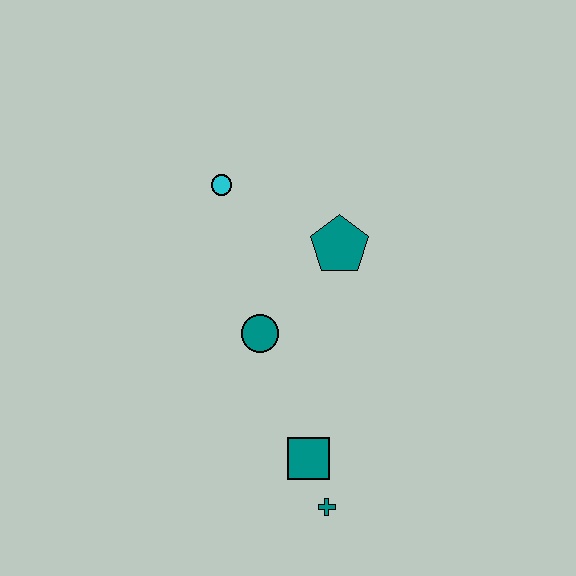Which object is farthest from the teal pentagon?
The teal cross is farthest from the teal pentagon.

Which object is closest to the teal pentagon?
The teal circle is closest to the teal pentagon.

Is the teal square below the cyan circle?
Yes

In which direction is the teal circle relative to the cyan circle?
The teal circle is below the cyan circle.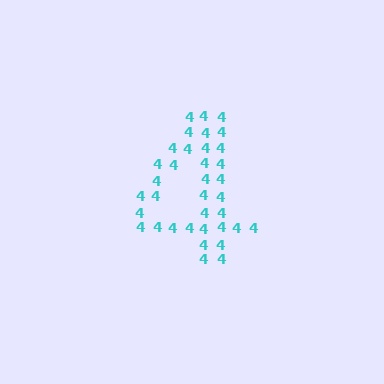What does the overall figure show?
The overall figure shows the digit 4.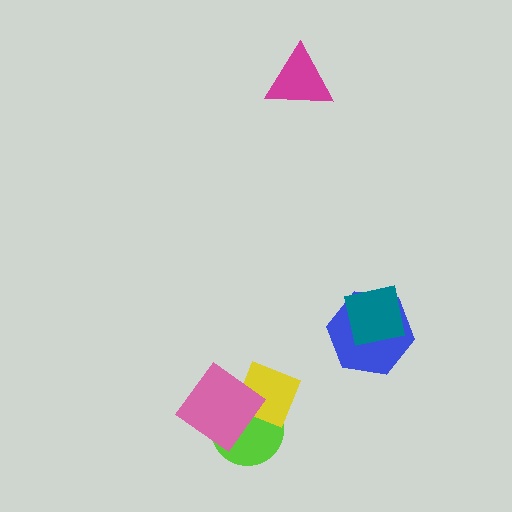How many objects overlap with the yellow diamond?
2 objects overlap with the yellow diamond.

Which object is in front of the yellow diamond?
The pink diamond is in front of the yellow diamond.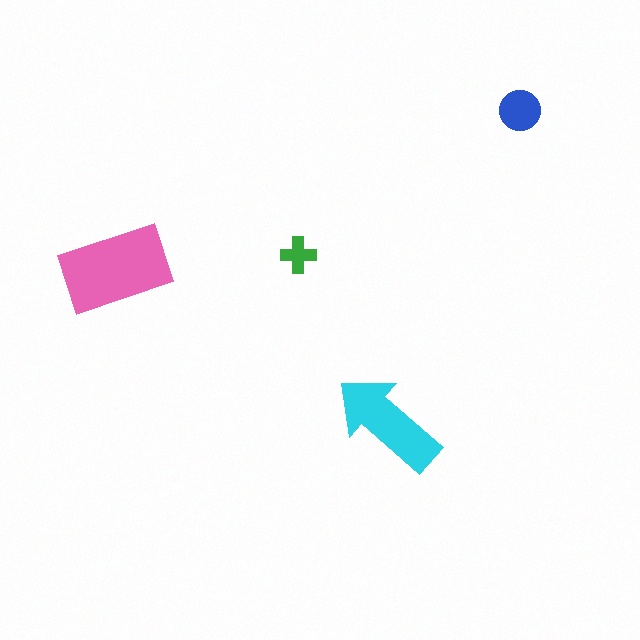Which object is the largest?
The pink rectangle.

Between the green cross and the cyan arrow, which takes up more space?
The cyan arrow.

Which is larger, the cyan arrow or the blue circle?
The cyan arrow.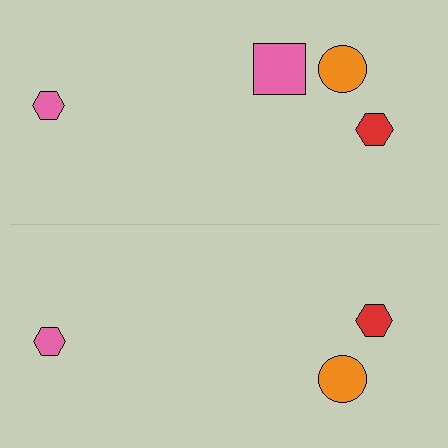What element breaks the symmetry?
A pink square is missing from the bottom side.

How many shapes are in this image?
There are 7 shapes in this image.